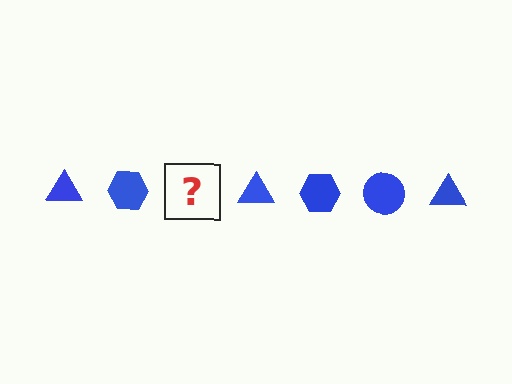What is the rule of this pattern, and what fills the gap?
The rule is that the pattern cycles through triangle, hexagon, circle shapes in blue. The gap should be filled with a blue circle.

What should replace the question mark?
The question mark should be replaced with a blue circle.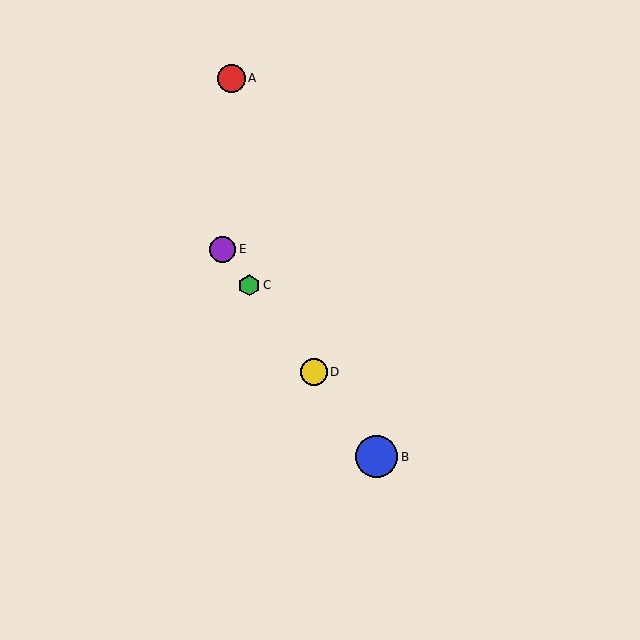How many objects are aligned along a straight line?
4 objects (B, C, D, E) are aligned along a straight line.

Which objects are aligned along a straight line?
Objects B, C, D, E are aligned along a straight line.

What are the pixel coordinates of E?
Object E is at (222, 249).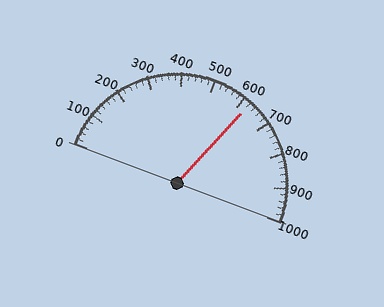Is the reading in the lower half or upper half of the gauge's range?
The reading is in the upper half of the range (0 to 1000).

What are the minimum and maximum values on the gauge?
The gauge ranges from 0 to 1000.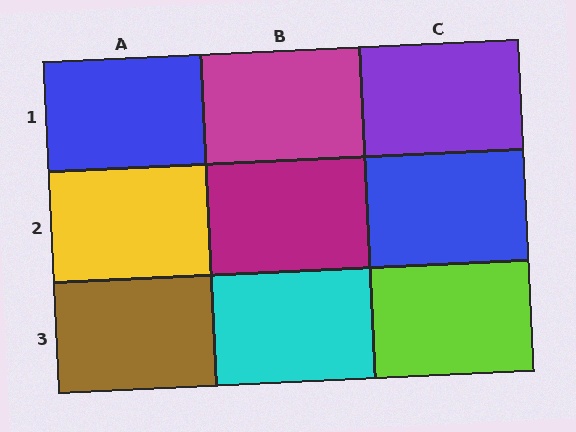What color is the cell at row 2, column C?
Blue.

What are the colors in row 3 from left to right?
Brown, cyan, lime.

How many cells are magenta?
2 cells are magenta.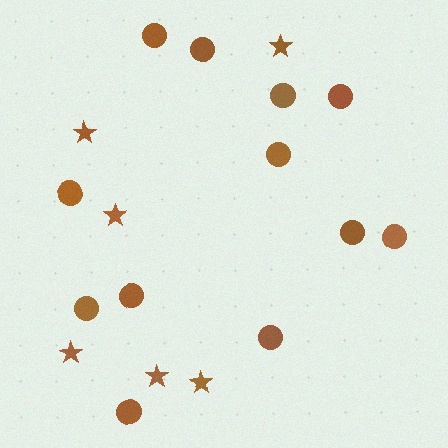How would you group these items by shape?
There are 2 groups: one group of circles (12) and one group of stars (6).